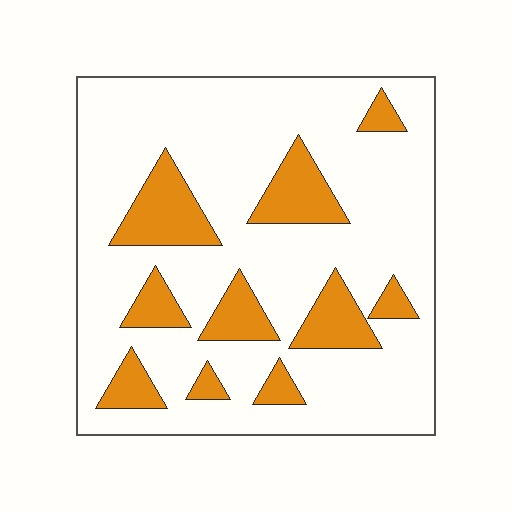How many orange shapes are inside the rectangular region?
10.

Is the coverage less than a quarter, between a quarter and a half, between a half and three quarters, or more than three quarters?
Less than a quarter.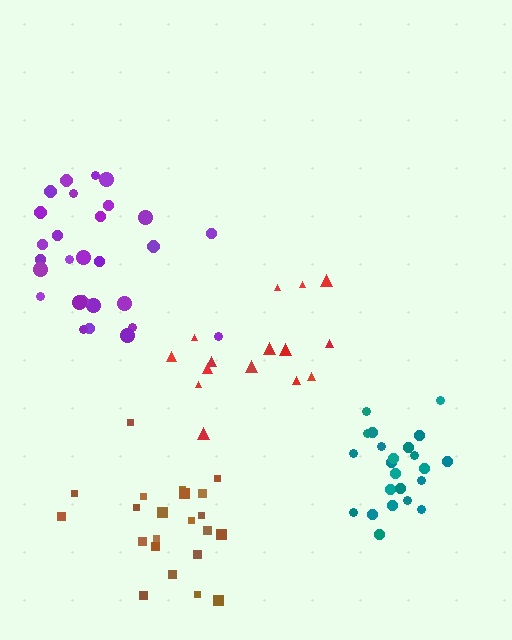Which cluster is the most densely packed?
Teal.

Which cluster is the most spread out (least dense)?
Red.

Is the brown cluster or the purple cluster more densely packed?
Brown.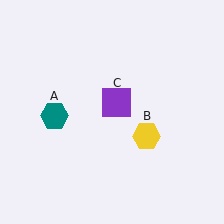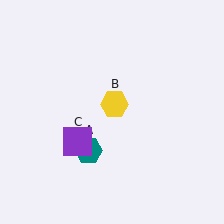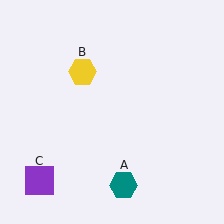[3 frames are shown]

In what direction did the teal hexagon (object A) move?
The teal hexagon (object A) moved down and to the right.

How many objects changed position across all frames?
3 objects changed position: teal hexagon (object A), yellow hexagon (object B), purple square (object C).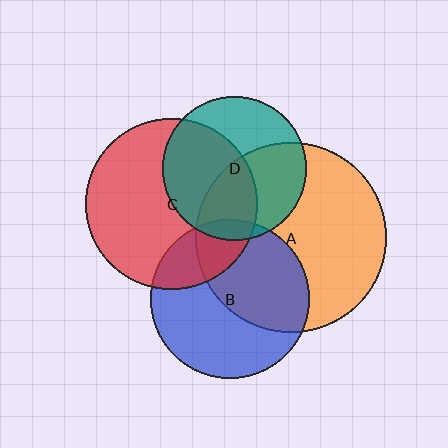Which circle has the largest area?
Circle A (orange).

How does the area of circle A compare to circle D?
Approximately 1.8 times.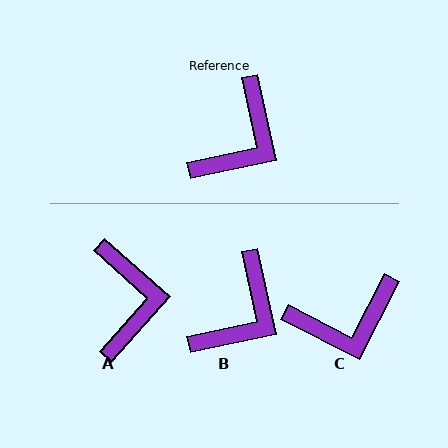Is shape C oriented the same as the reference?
No, it is off by about 39 degrees.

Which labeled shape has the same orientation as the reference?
B.